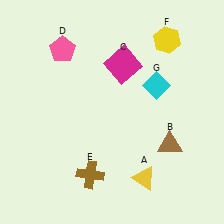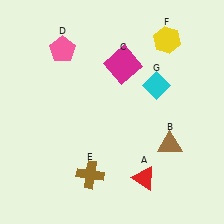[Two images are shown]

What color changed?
The triangle (A) changed from yellow in Image 1 to red in Image 2.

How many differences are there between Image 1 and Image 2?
There is 1 difference between the two images.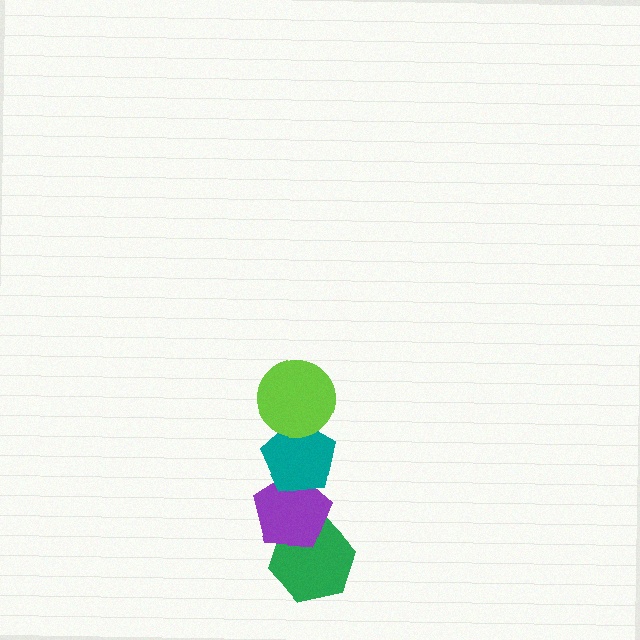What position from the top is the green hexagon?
The green hexagon is 4th from the top.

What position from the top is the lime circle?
The lime circle is 1st from the top.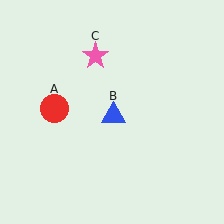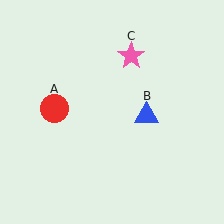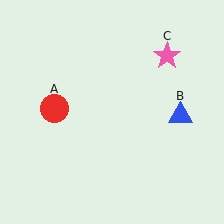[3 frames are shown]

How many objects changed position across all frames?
2 objects changed position: blue triangle (object B), pink star (object C).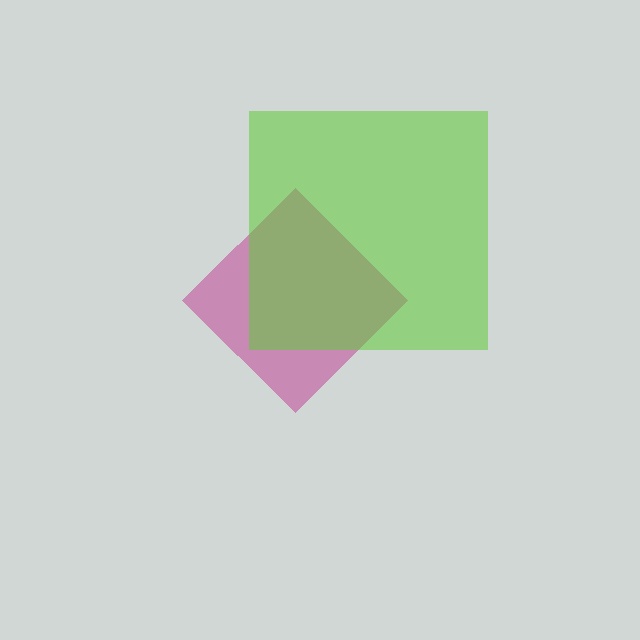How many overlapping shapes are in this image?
There are 2 overlapping shapes in the image.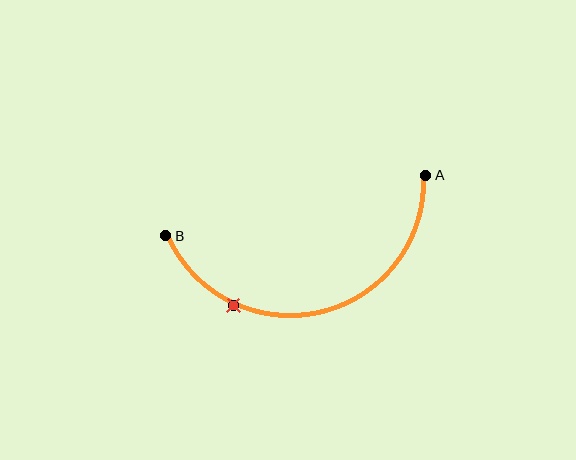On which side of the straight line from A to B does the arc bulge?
The arc bulges below the straight line connecting A and B.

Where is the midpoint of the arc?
The arc midpoint is the point on the curve farthest from the straight line joining A and B. It sits below that line.